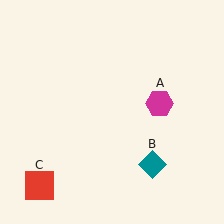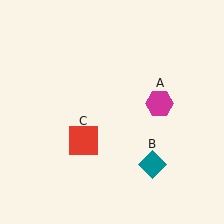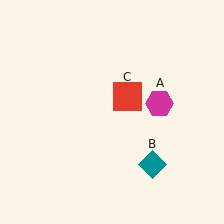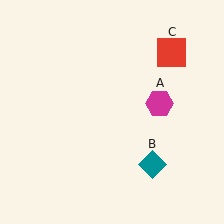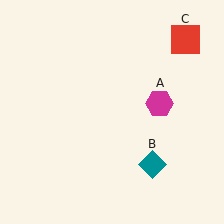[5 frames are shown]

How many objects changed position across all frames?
1 object changed position: red square (object C).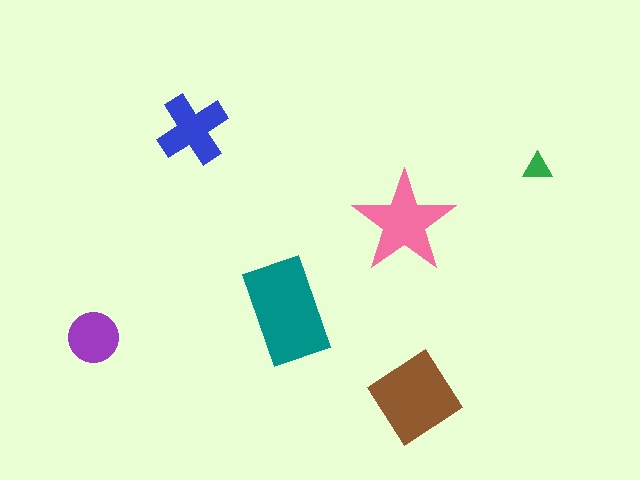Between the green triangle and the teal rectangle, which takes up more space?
The teal rectangle.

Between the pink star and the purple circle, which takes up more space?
The pink star.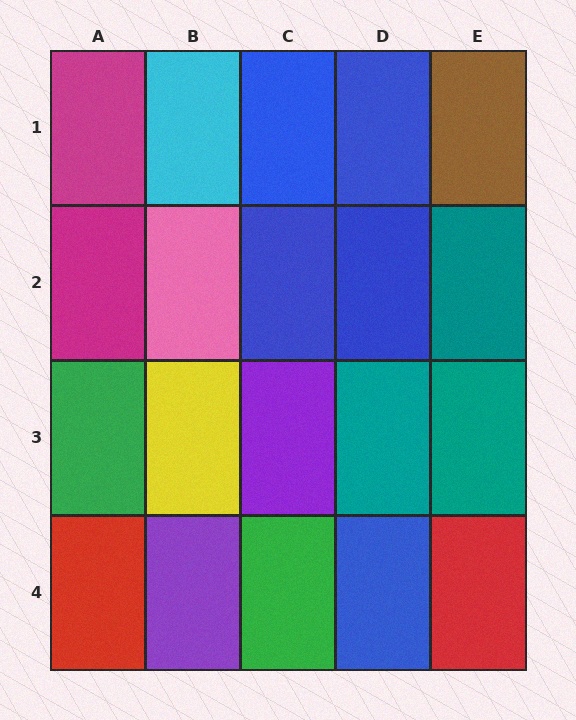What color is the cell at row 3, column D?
Teal.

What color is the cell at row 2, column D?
Blue.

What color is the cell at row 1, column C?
Blue.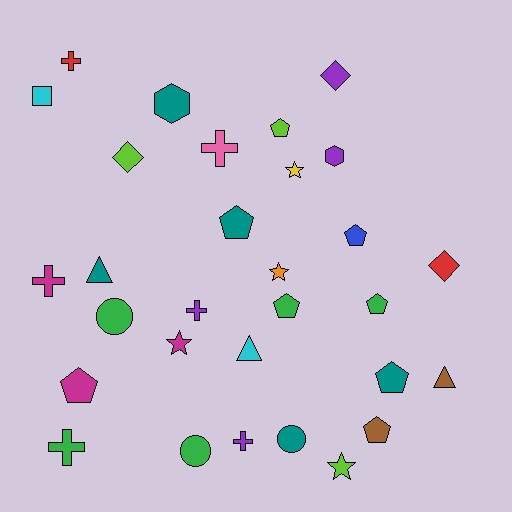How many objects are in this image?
There are 30 objects.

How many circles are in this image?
There are 3 circles.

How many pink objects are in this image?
There is 1 pink object.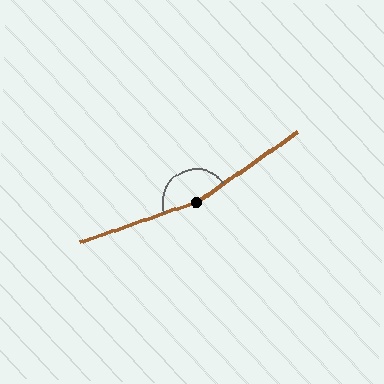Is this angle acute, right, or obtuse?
It is obtuse.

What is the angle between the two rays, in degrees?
Approximately 164 degrees.